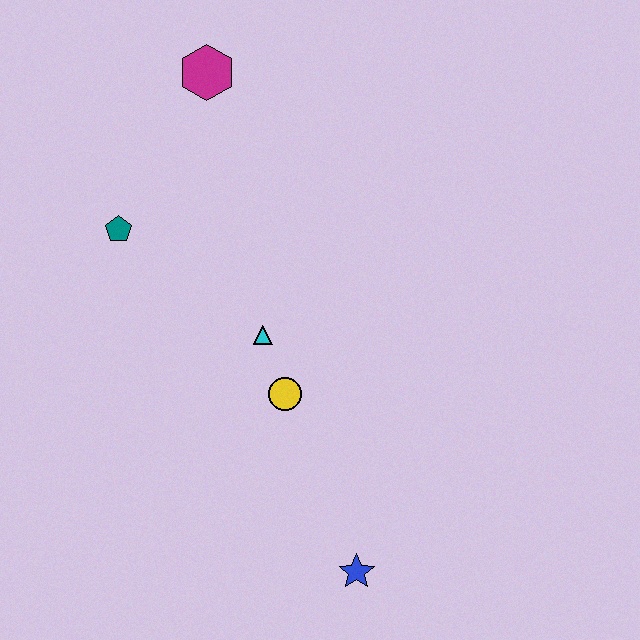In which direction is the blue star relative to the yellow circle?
The blue star is below the yellow circle.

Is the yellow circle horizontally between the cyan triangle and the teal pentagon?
No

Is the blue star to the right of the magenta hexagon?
Yes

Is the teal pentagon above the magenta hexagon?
No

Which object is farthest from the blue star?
The magenta hexagon is farthest from the blue star.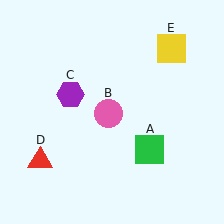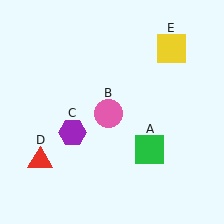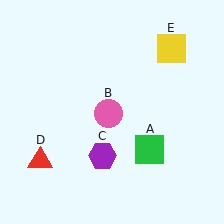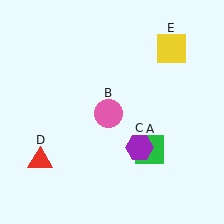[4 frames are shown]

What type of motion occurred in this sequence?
The purple hexagon (object C) rotated counterclockwise around the center of the scene.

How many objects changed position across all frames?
1 object changed position: purple hexagon (object C).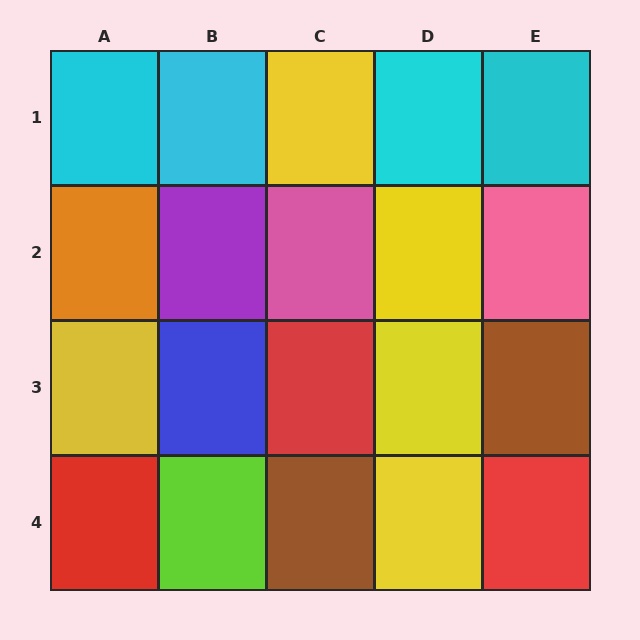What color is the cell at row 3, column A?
Yellow.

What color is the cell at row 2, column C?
Pink.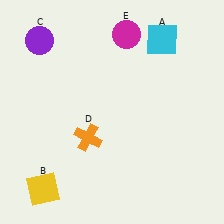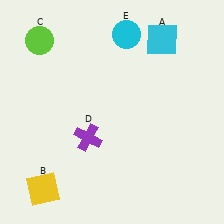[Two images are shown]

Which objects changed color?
C changed from purple to lime. D changed from orange to purple. E changed from magenta to cyan.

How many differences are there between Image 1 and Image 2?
There are 3 differences between the two images.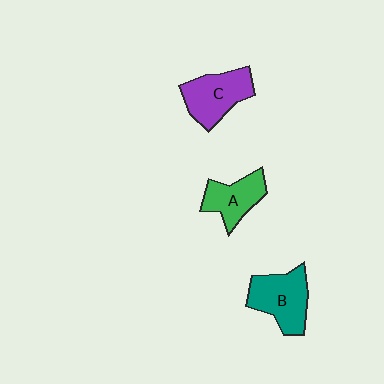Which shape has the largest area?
Shape B (teal).